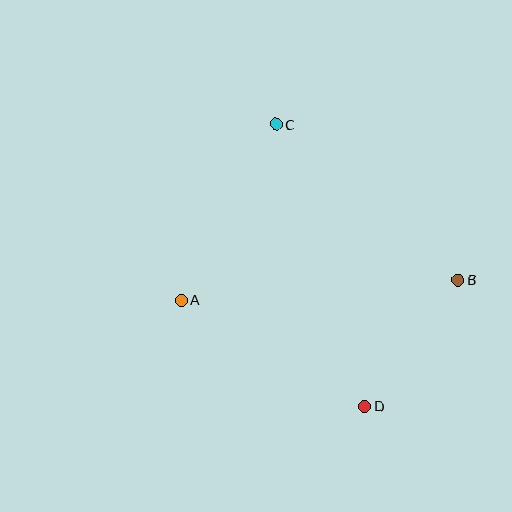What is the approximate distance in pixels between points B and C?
The distance between B and C is approximately 240 pixels.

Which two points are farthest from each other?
Points C and D are farthest from each other.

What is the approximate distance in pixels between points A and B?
The distance between A and B is approximately 278 pixels.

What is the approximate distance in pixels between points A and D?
The distance between A and D is approximately 212 pixels.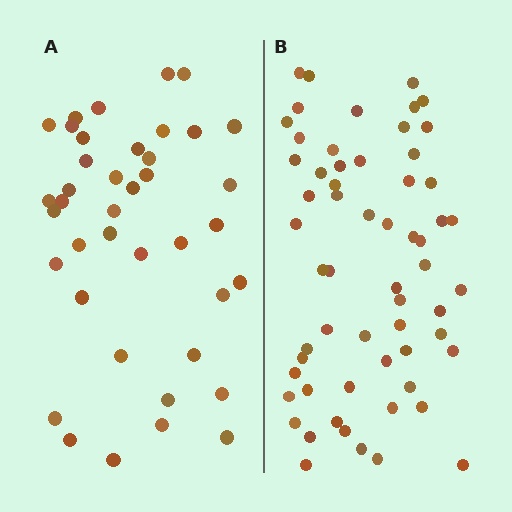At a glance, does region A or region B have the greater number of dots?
Region B (the right region) has more dots.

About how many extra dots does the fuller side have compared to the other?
Region B has approximately 20 more dots than region A.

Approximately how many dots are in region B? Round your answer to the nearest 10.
About 60 dots.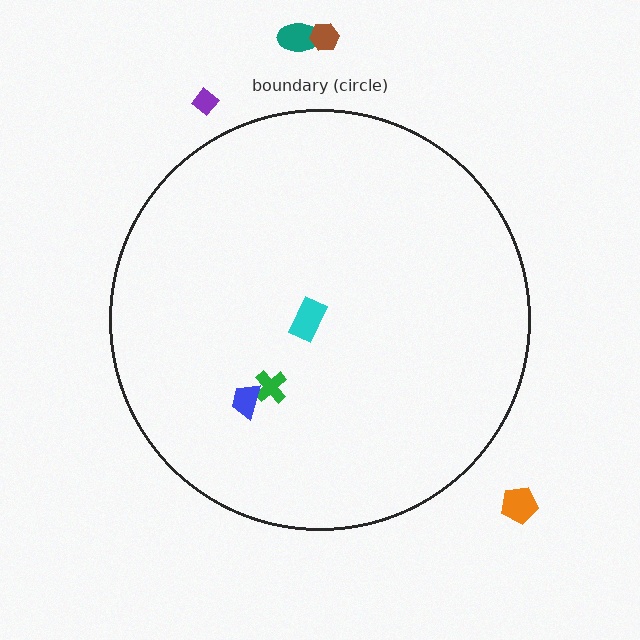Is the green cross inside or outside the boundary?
Inside.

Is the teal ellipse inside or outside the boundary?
Outside.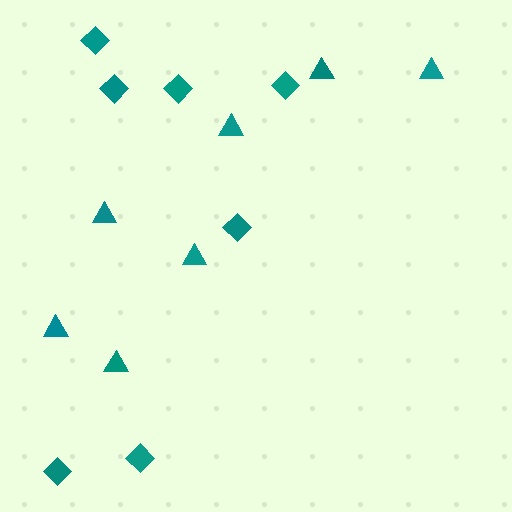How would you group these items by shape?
There are 2 groups: one group of diamonds (7) and one group of triangles (7).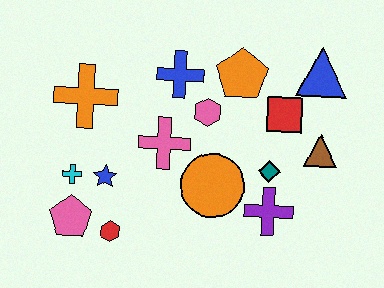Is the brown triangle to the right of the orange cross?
Yes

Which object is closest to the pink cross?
The pink hexagon is closest to the pink cross.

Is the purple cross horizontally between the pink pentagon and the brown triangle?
Yes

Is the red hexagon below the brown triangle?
Yes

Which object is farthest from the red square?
The pink pentagon is farthest from the red square.